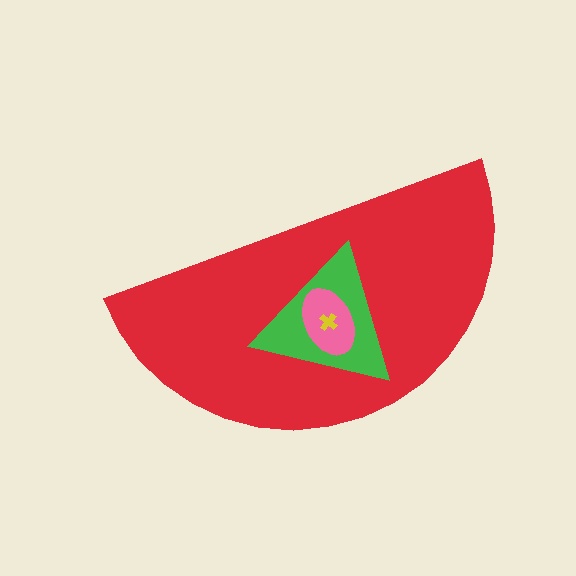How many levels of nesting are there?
4.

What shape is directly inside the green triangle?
The pink ellipse.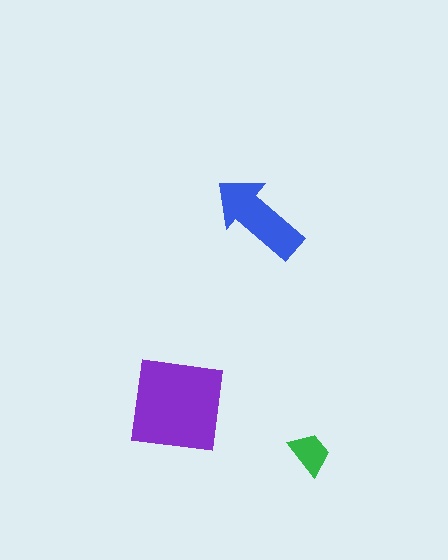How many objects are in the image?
There are 3 objects in the image.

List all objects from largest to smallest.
The purple square, the blue arrow, the green trapezoid.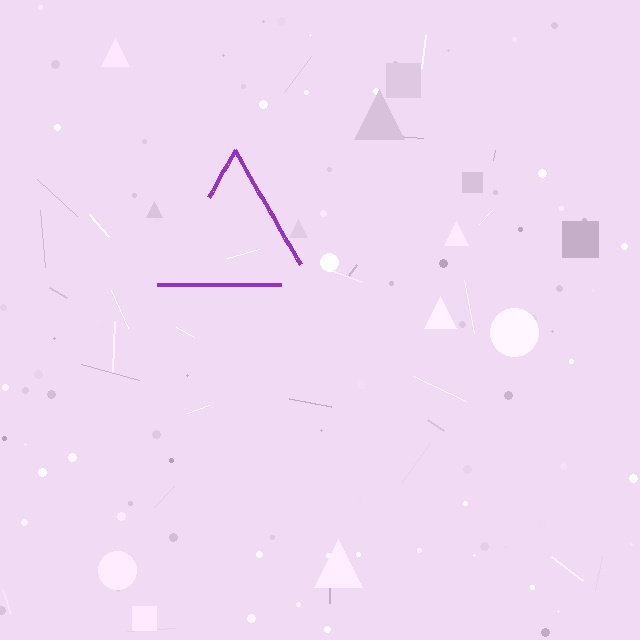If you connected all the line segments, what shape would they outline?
They would outline a triangle.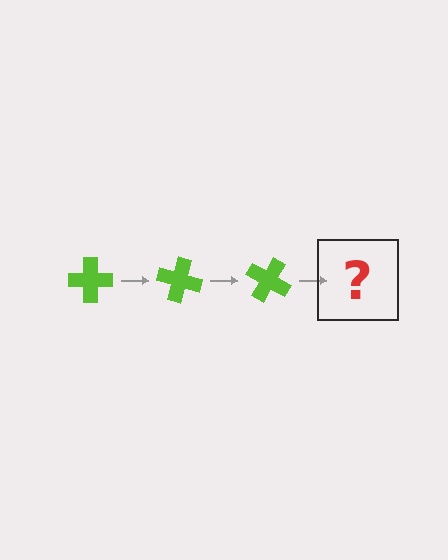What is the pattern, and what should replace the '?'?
The pattern is that the cross rotates 15 degrees each step. The '?' should be a lime cross rotated 45 degrees.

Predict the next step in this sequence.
The next step is a lime cross rotated 45 degrees.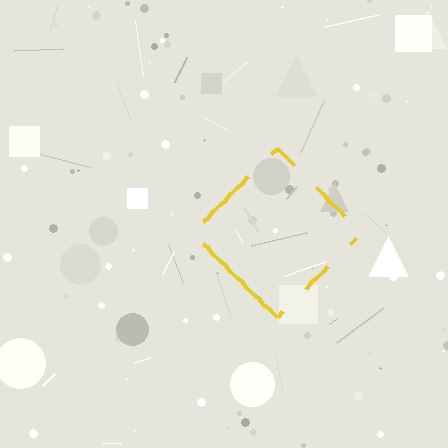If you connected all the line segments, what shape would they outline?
They would outline a diamond.